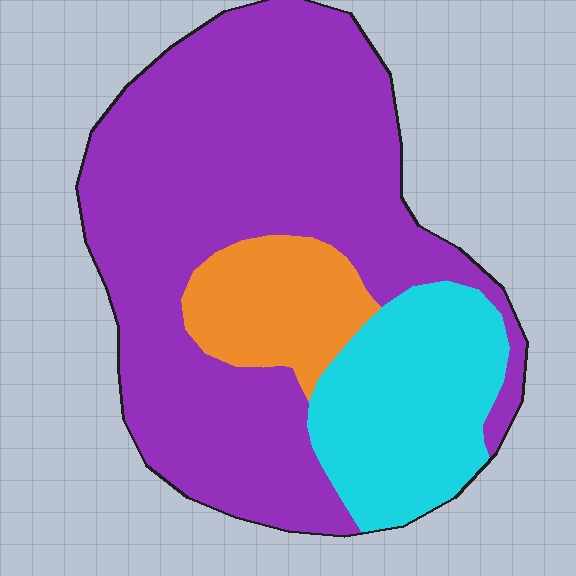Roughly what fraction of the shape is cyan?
Cyan takes up about one fifth (1/5) of the shape.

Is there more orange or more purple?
Purple.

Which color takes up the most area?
Purple, at roughly 65%.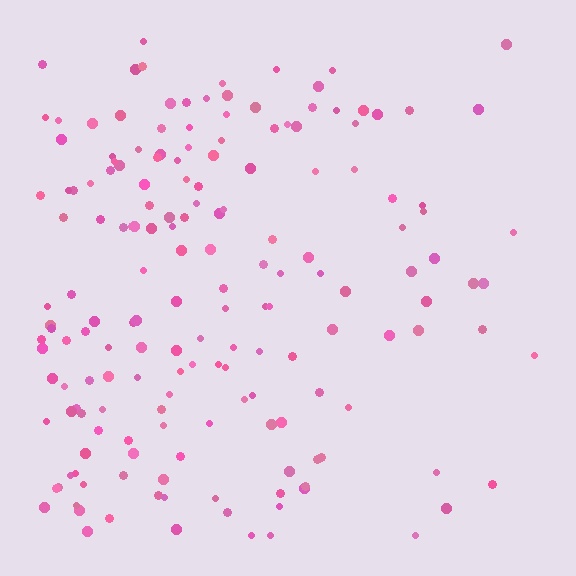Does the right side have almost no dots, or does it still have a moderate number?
Still a moderate number, just noticeably fewer than the left.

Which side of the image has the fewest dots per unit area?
The right.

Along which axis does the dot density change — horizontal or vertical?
Horizontal.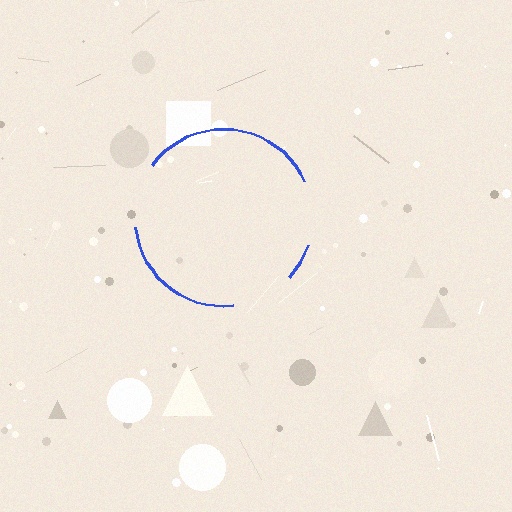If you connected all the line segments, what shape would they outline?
They would outline a circle.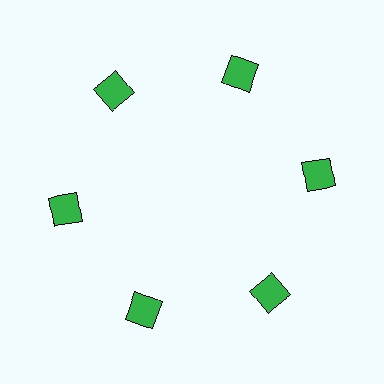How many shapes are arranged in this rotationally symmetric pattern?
There are 6 shapes, arranged in 6 groups of 1.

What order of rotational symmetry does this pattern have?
This pattern has 6-fold rotational symmetry.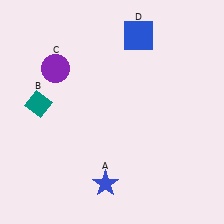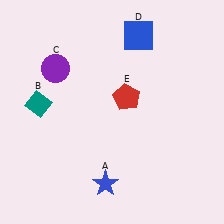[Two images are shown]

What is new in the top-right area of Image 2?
A red pentagon (E) was added in the top-right area of Image 2.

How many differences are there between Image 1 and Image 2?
There is 1 difference between the two images.